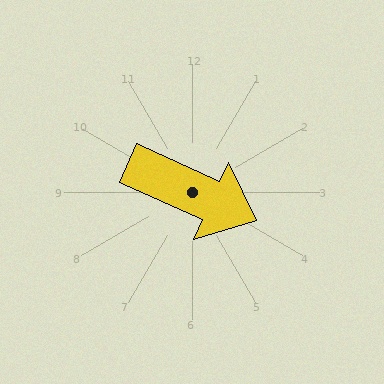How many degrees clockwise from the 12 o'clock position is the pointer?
Approximately 114 degrees.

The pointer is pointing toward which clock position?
Roughly 4 o'clock.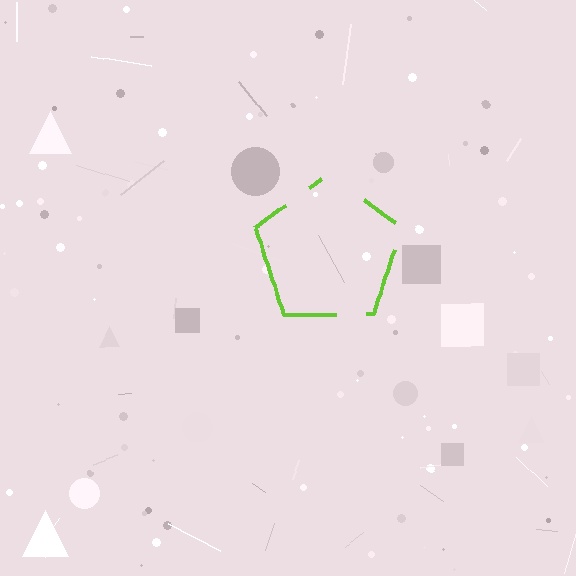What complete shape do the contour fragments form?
The contour fragments form a pentagon.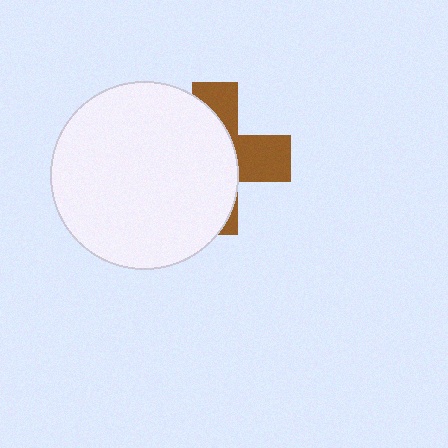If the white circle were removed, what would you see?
You would see the complete brown cross.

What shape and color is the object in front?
The object in front is a white circle.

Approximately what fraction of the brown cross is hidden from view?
Roughly 64% of the brown cross is hidden behind the white circle.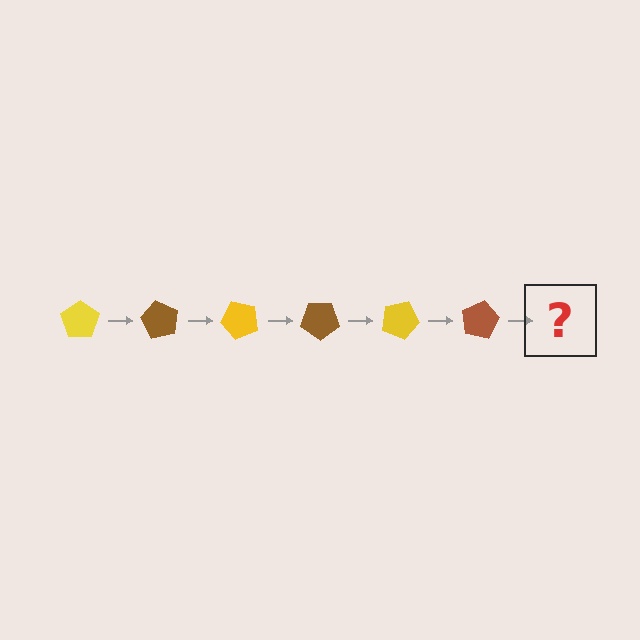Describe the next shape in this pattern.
It should be a yellow pentagon, rotated 360 degrees from the start.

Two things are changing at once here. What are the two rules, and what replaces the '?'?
The two rules are that it rotates 60 degrees each step and the color cycles through yellow and brown. The '?' should be a yellow pentagon, rotated 360 degrees from the start.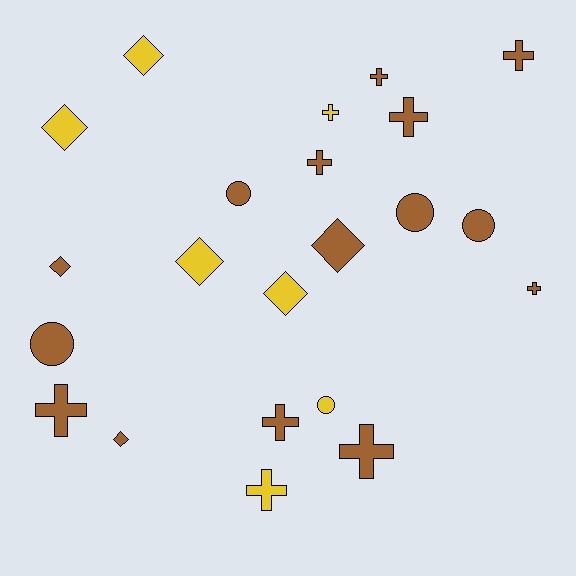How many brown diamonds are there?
There are 3 brown diamonds.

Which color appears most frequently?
Brown, with 15 objects.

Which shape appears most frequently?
Cross, with 10 objects.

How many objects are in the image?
There are 22 objects.